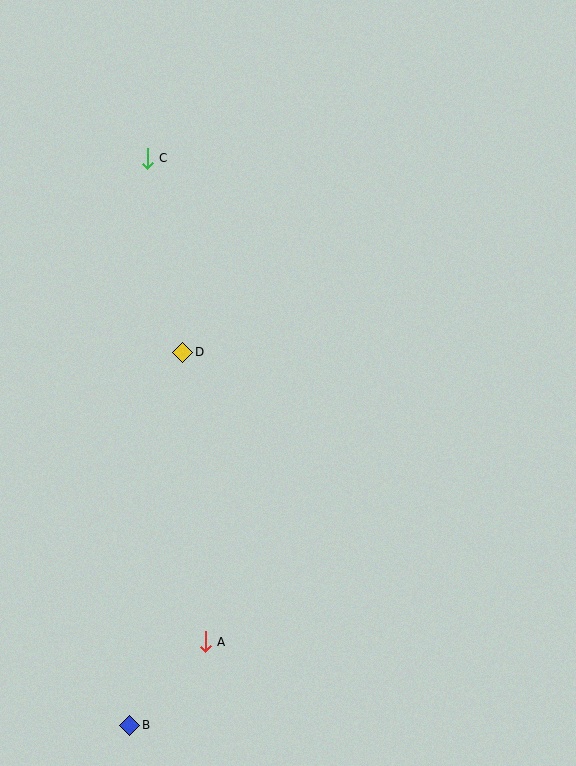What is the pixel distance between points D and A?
The distance between D and A is 290 pixels.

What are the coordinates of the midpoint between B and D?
The midpoint between B and D is at (156, 539).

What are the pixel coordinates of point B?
Point B is at (130, 725).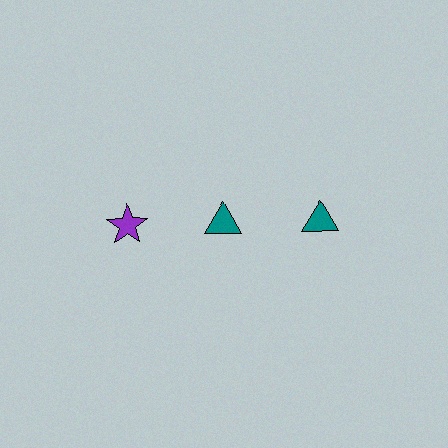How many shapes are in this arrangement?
There are 3 shapes arranged in a grid pattern.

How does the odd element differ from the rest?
It differs in both color (purple instead of teal) and shape (star instead of triangle).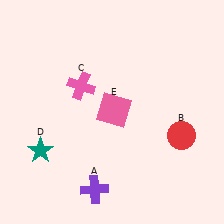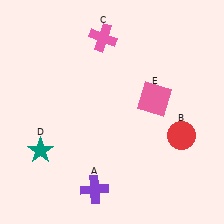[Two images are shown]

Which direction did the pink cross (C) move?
The pink cross (C) moved up.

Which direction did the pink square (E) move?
The pink square (E) moved right.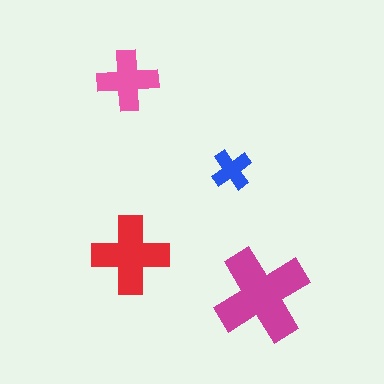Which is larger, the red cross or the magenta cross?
The magenta one.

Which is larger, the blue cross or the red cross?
The red one.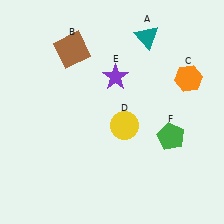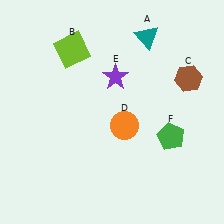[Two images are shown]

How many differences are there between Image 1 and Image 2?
There are 3 differences between the two images.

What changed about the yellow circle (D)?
In Image 1, D is yellow. In Image 2, it changed to orange.